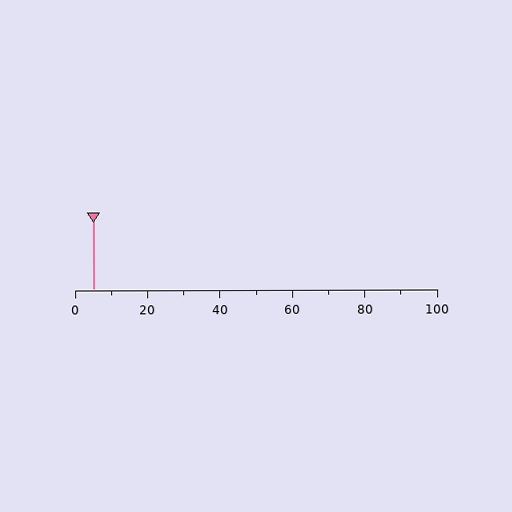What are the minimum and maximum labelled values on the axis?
The axis runs from 0 to 100.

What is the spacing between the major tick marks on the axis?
The major ticks are spaced 20 apart.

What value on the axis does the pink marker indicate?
The marker indicates approximately 5.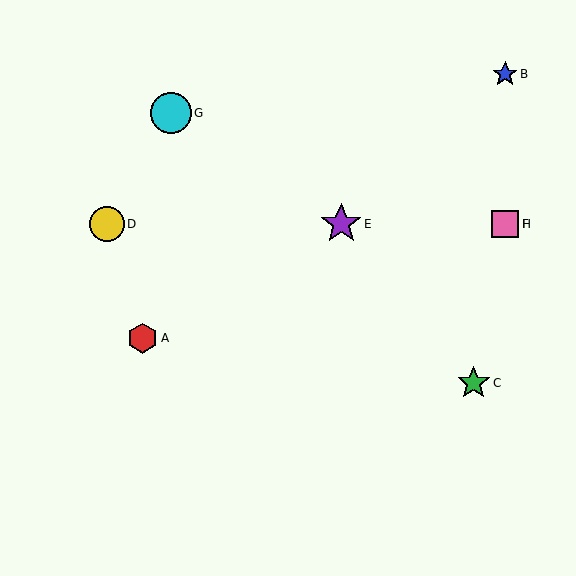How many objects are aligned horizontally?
4 objects (D, E, F, H) are aligned horizontally.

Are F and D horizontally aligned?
Yes, both are at y≈224.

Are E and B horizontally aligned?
No, E is at y≈224 and B is at y≈74.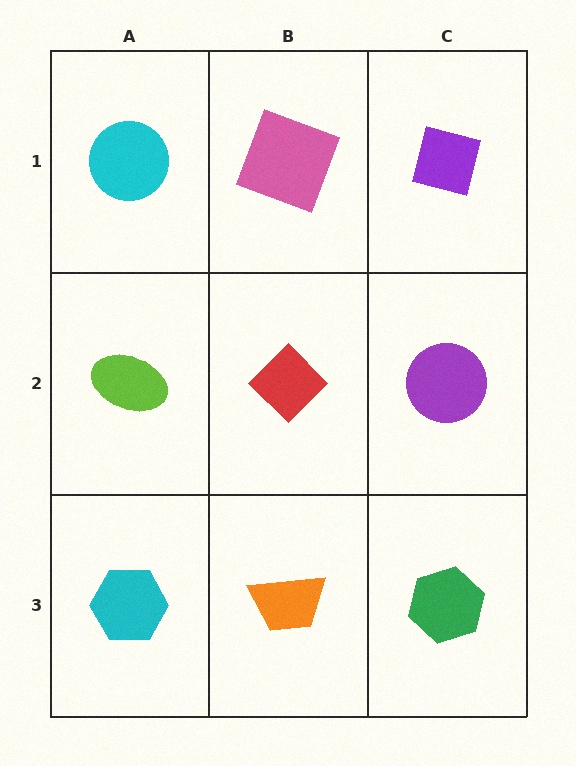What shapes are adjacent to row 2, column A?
A cyan circle (row 1, column A), a cyan hexagon (row 3, column A), a red diamond (row 2, column B).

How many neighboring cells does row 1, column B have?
3.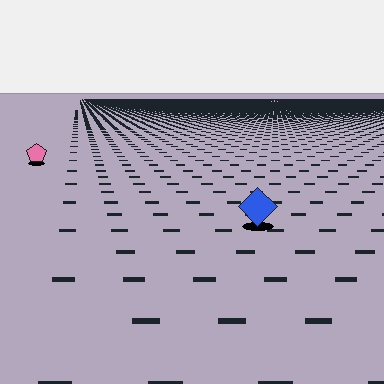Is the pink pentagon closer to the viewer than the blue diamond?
No. The blue diamond is closer — you can tell from the texture gradient: the ground texture is coarser near it.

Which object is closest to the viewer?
The blue diamond is closest. The texture marks near it are larger and more spread out.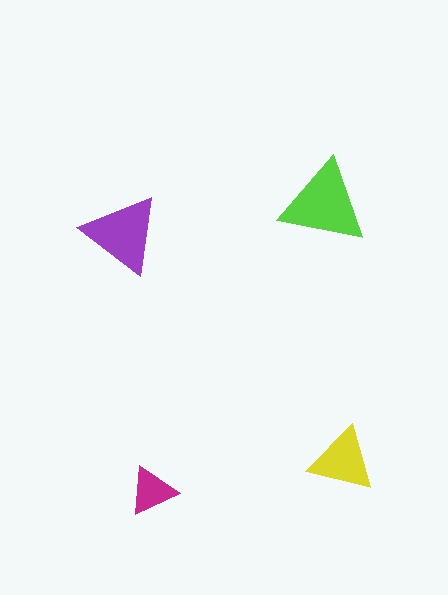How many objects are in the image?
There are 4 objects in the image.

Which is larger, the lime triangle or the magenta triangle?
The lime one.